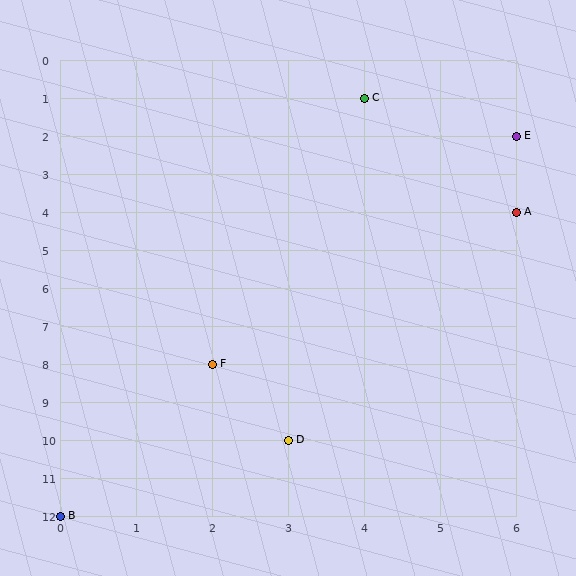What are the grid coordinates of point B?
Point B is at grid coordinates (0, 12).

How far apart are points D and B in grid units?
Points D and B are 3 columns and 2 rows apart (about 3.6 grid units diagonally).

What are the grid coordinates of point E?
Point E is at grid coordinates (6, 2).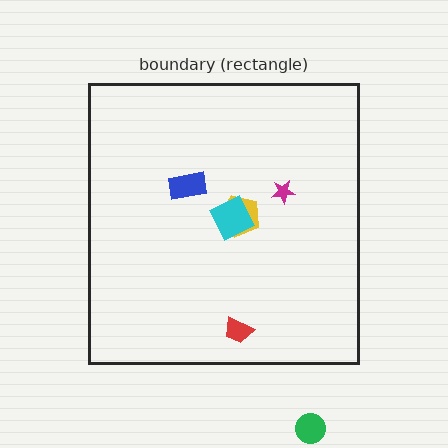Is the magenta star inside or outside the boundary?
Inside.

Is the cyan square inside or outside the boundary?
Inside.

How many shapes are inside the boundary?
5 inside, 1 outside.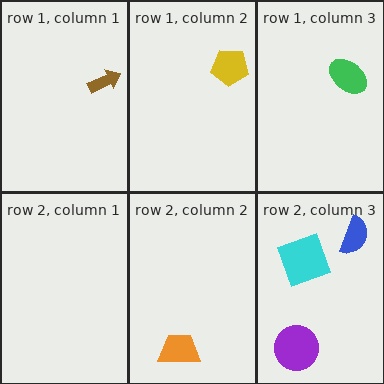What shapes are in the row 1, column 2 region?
The yellow pentagon.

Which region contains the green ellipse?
The row 1, column 3 region.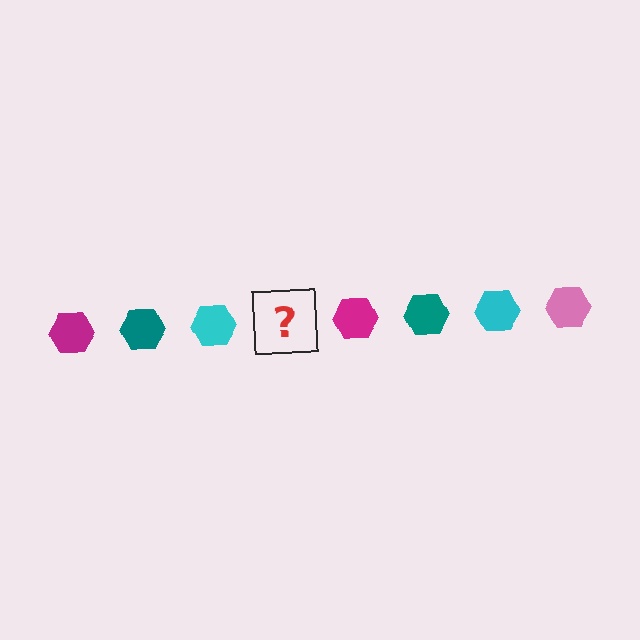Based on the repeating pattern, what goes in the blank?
The blank should be a pink hexagon.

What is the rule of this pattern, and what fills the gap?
The rule is that the pattern cycles through magenta, teal, cyan, pink hexagons. The gap should be filled with a pink hexagon.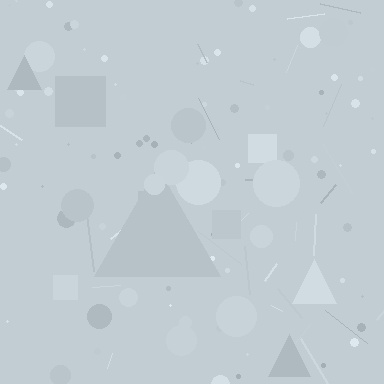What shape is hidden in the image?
A triangle is hidden in the image.